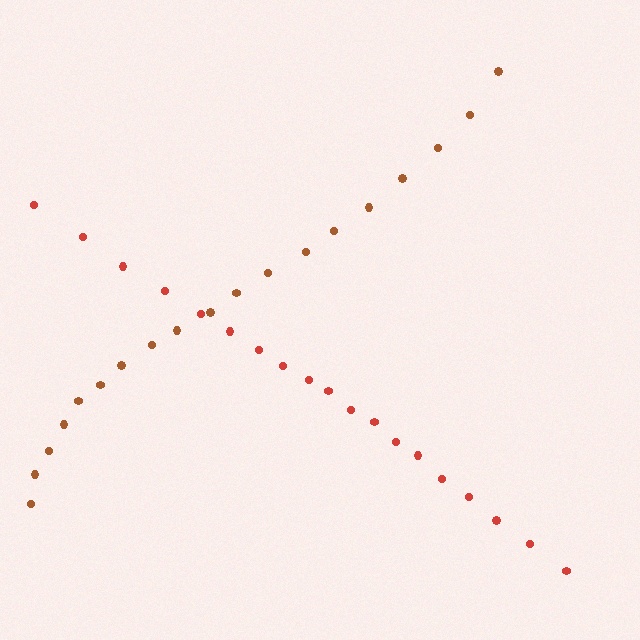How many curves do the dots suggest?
There are 2 distinct paths.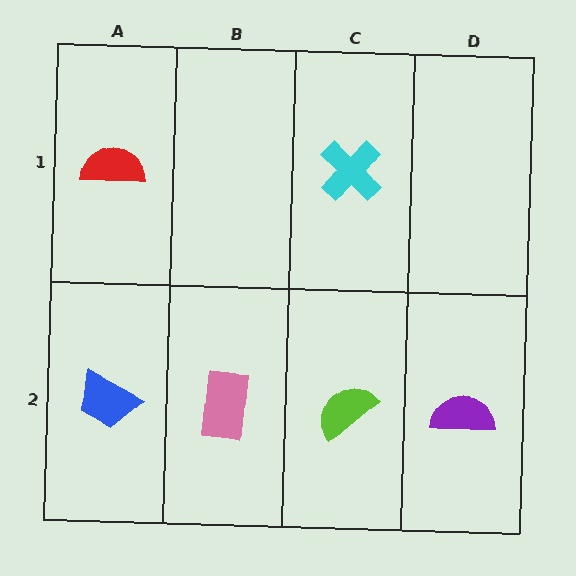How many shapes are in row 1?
2 shapes.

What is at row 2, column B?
A pink rectangle.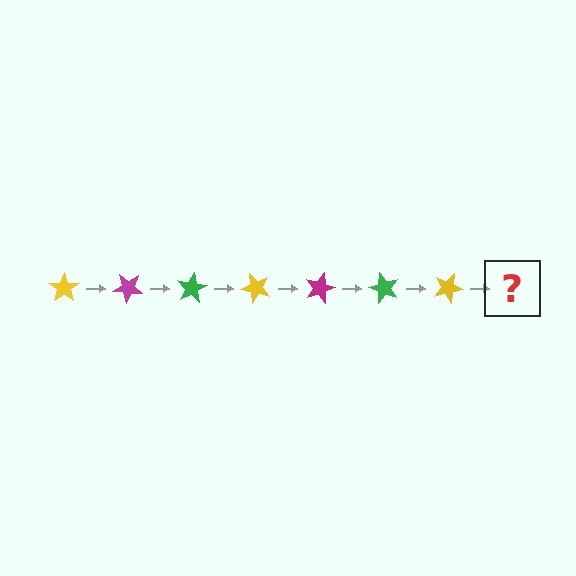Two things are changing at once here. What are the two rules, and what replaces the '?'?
The two rules are that it rotates 40 degrees each step and the color cycles through yellow, magenta, and green. The '?' should be a magenta star, rotated 280 degrees from the start.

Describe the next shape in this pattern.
It should be a magenta star, rotated 280 degrees from the start.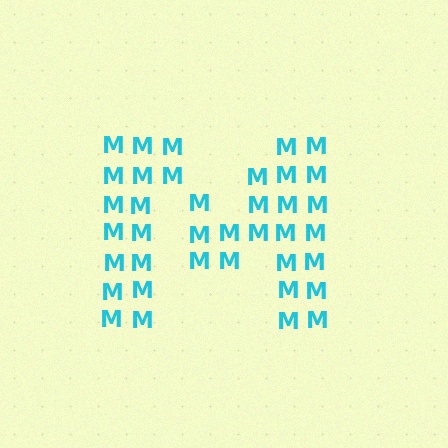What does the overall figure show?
The overall figure shows the letter M.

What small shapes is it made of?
It is made of small letter M's.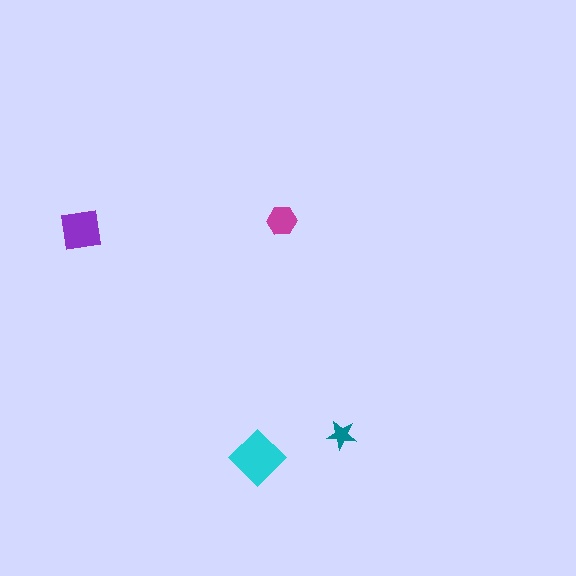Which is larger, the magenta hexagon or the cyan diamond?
The cyan diamond.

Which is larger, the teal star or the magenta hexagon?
The magenta hexagon.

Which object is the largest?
The cyan diamond.